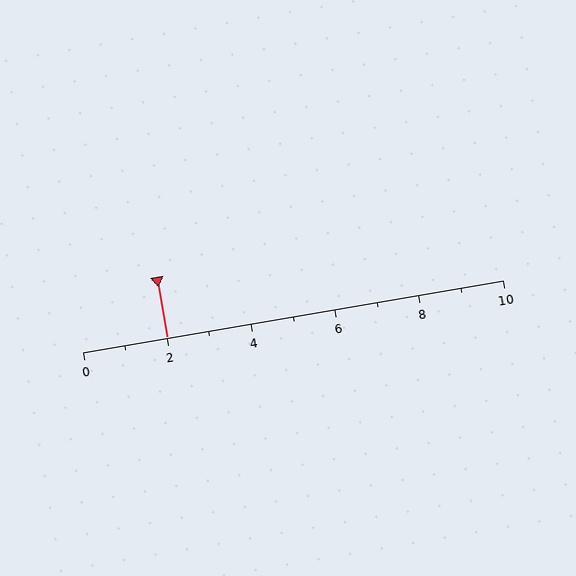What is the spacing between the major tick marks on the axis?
The major ticks are spaced 2 apart.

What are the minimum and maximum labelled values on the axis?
The axis runs from 0 to 10.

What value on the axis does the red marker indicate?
The marker indicates approximately 2.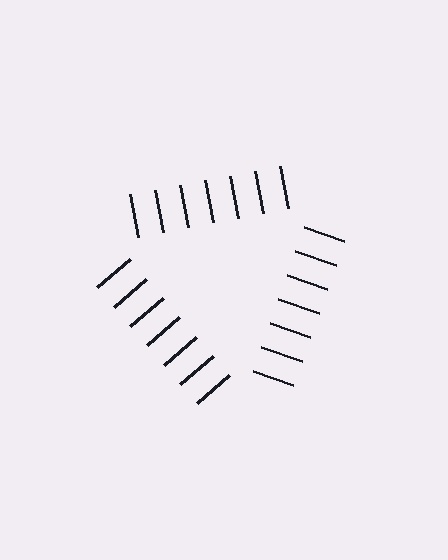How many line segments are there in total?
21 — 7 along each of the 3 edges.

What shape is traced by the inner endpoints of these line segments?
An illusory triangle — the line segments terminate on its edges but no continuous stroke is drawn.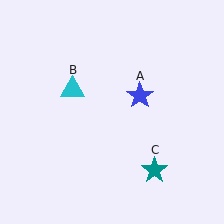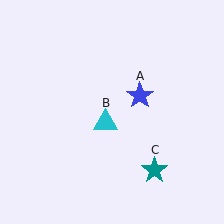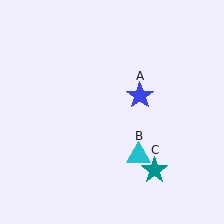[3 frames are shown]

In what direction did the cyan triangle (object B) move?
The cyan triangle (object B) moved down and to the right.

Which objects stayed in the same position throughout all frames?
Blue star (object A) and teal star (object C) remained stationary.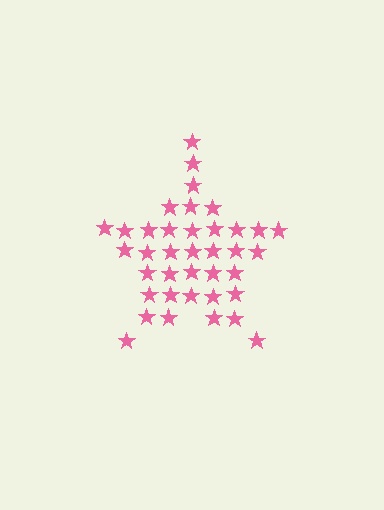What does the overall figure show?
The overall figure shows a star.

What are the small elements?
The small elements are stars.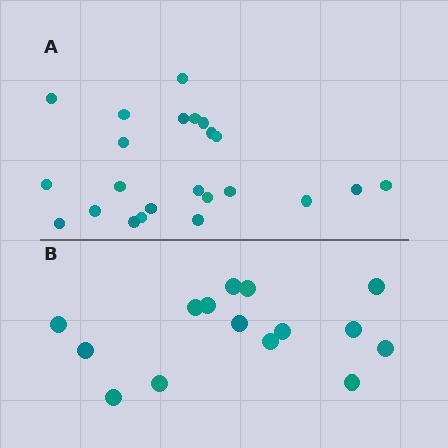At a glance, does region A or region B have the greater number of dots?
Region A (the top region) has more dots.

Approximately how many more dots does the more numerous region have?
Region A has roughly 8 or so more dots than region B.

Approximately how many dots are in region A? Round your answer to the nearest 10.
About 20 dots. (The exact count is 23, which rounds to 20.)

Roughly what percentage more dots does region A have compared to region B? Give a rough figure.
About 55% more.